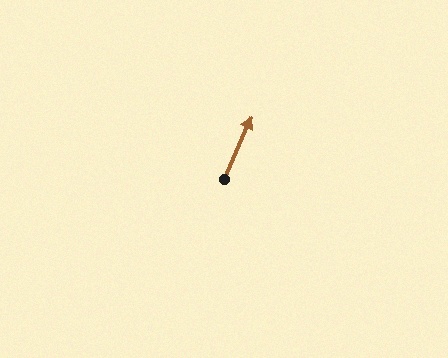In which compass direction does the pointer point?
Northeast.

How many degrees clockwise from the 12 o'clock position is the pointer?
Approximately 23 degrees.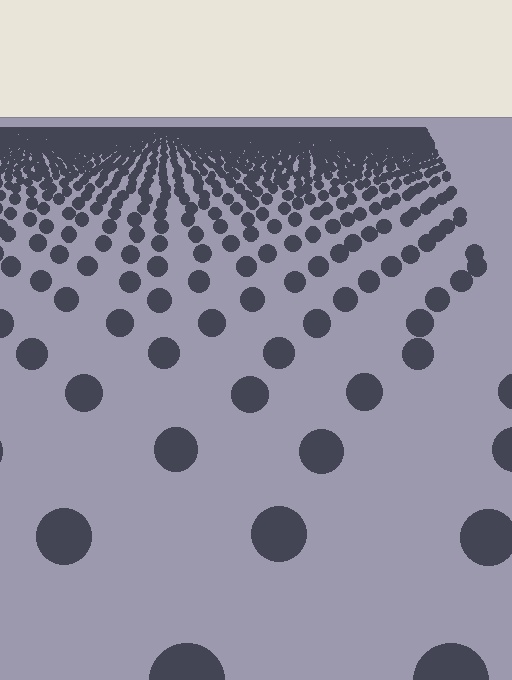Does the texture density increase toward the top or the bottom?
Density increases toward the top.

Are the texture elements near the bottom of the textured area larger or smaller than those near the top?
Larger. Near the bottom, elements are closer to the viewer and appear at a bigger on-screen size.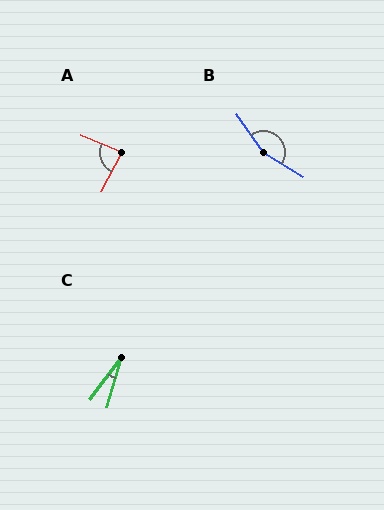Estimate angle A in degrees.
Approximately 85 degrees.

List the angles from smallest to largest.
C (21°), A (85°), B (157°).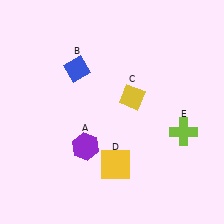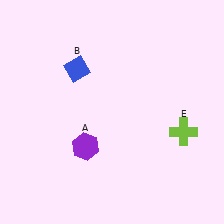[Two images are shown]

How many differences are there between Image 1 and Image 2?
There are 2 differences between the two images.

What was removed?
The yellow square (D), the yellow diamond (C) were removed in Image 2.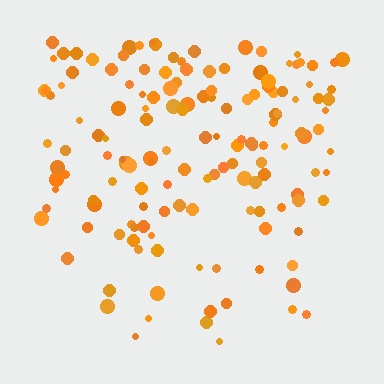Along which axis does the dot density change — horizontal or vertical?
Vertical.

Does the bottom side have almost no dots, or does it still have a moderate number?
Still a moderate number, just noticeably fewer than the top.